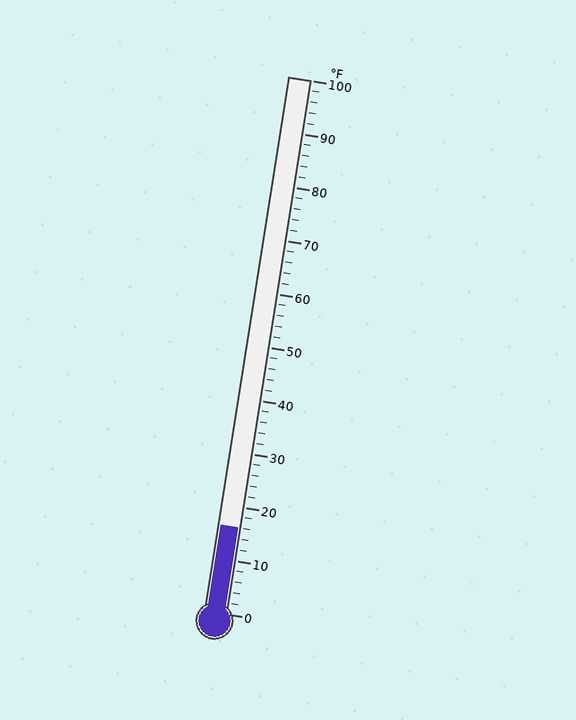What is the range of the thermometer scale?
The thermometer scale ranges from 0°F to 100°F.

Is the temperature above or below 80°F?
The temperature is below 80°F.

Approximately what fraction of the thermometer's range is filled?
The thermometer is filled to approximately 15% of its range.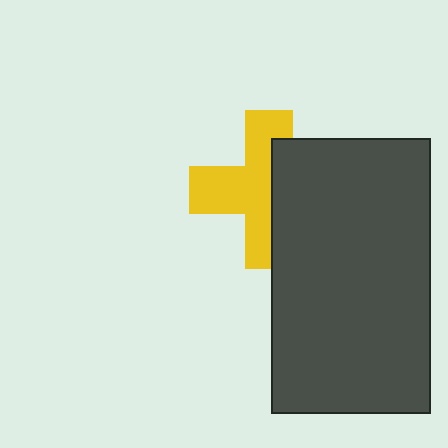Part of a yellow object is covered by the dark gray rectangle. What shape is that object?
It is a cross.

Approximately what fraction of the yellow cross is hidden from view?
Roughly 42% of the yellow cross is hidden behind the dark gray rectangle.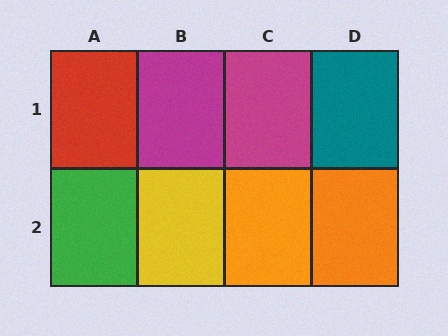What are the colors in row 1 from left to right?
Red, magenta, magenta, teal.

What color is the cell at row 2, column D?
Orange.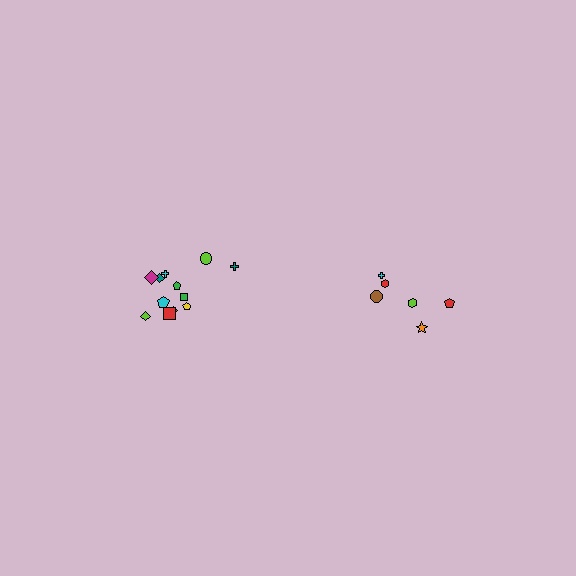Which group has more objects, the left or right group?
The left group.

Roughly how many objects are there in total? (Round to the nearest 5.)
Roughly 20 objects in total.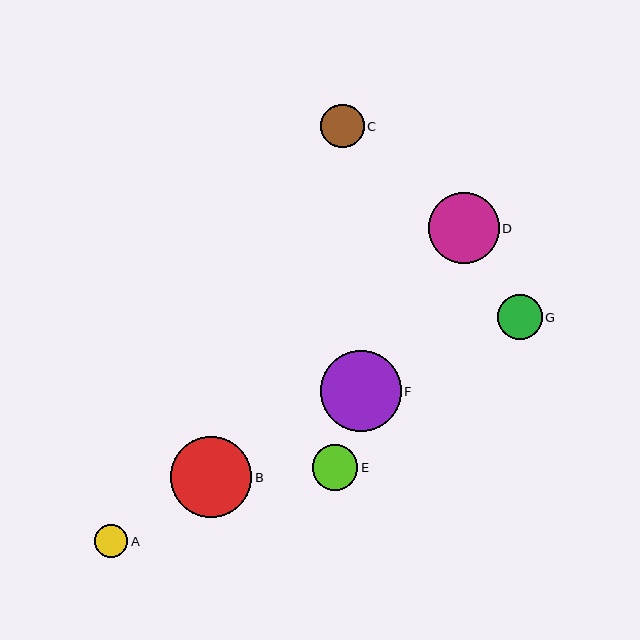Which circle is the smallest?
Circle A is the smallest with a size of approximately 33 pixels.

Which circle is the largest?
Circle B is the largest with a size of approximately 81 pixels.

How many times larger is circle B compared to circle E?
Circle B is approximately 1.8 times the size of circle E.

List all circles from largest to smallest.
From largest to smallest: B, F, D, E, G, C, A.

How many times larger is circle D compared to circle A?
Circle D is approximately 2.1 times the size of circle A.